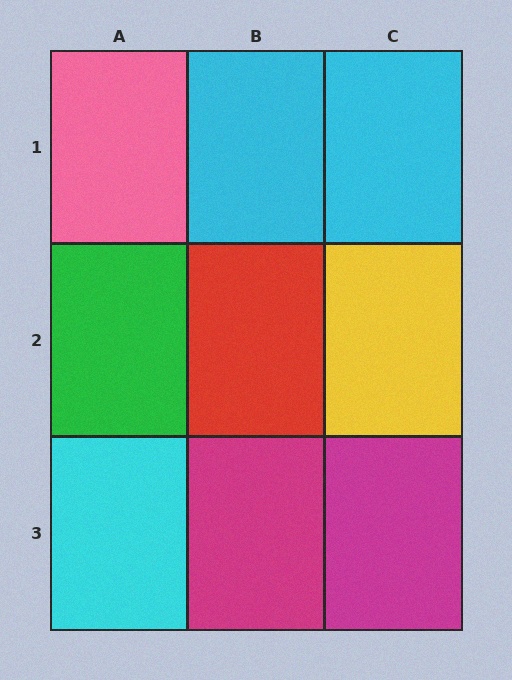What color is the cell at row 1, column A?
Pink.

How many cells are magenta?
2 cells are magenta.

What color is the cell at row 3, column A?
Cyan.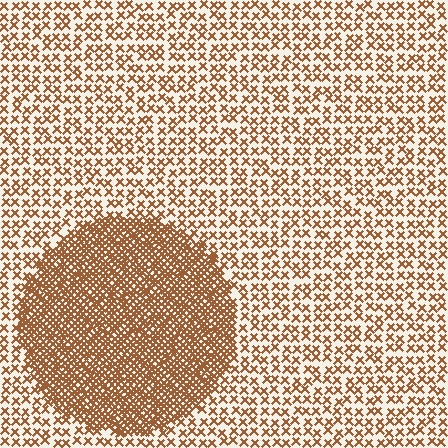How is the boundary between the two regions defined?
The boundary is defined by a change in element density (approximately 2.8x ratio). All elements are the same color, size, and shape.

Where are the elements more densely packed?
The elements are more densely packed inside the circle boundary.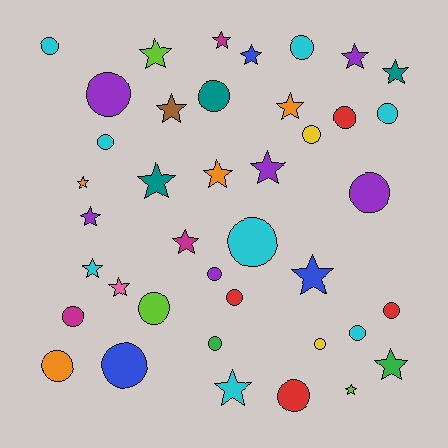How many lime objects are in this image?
There are 3 lime objects.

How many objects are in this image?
There are 40 objects.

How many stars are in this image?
There are 19 stars.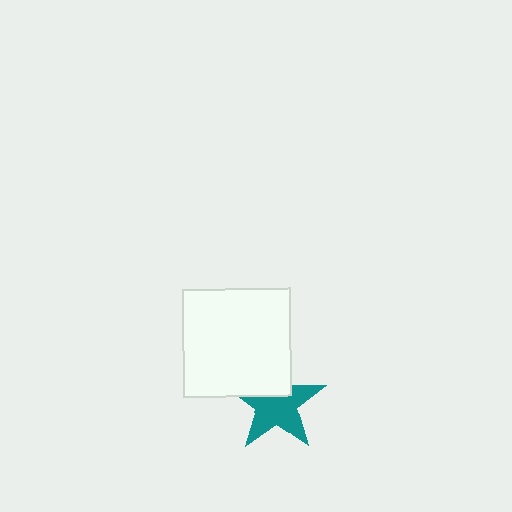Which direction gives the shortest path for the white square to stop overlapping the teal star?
Moving up gives the shortest separation.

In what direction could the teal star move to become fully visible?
The teal star could move down. That would shift it out from behind the white square entirely.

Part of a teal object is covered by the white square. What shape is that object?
It is a star.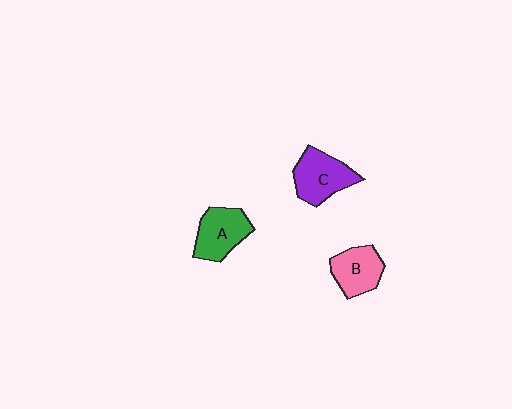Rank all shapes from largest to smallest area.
From largest to smallest: C (purple), A (green), B (pink).